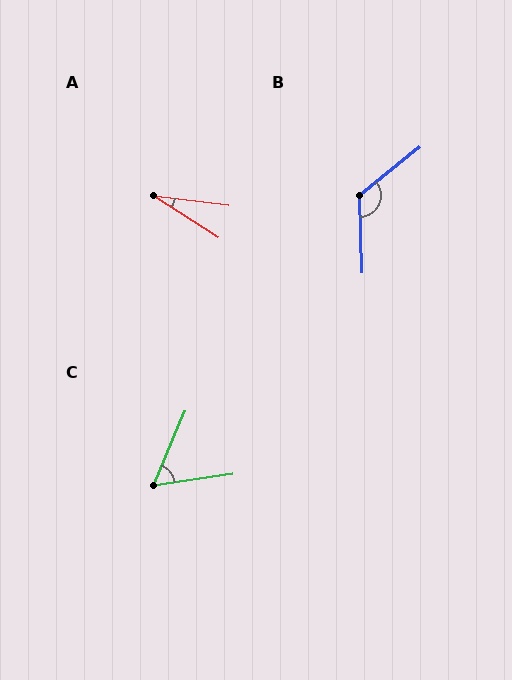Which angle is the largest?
B, at approximately 127 degrees.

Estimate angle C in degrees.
Approximately 59 degrees.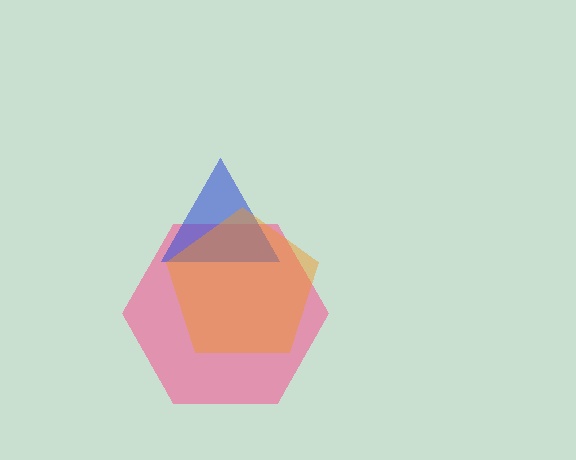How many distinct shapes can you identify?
There are 3 distinct shapes: a pink hexagon, a blue triangle, an orange pentagon.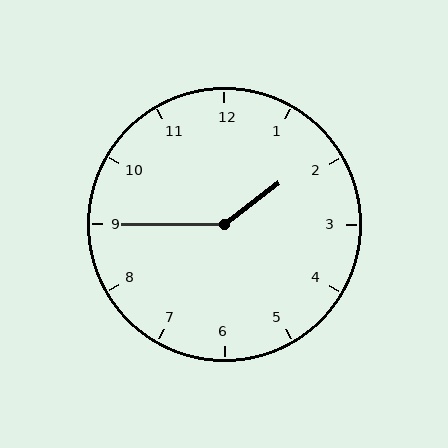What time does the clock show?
1:45.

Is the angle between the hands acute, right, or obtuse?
It is obtuse.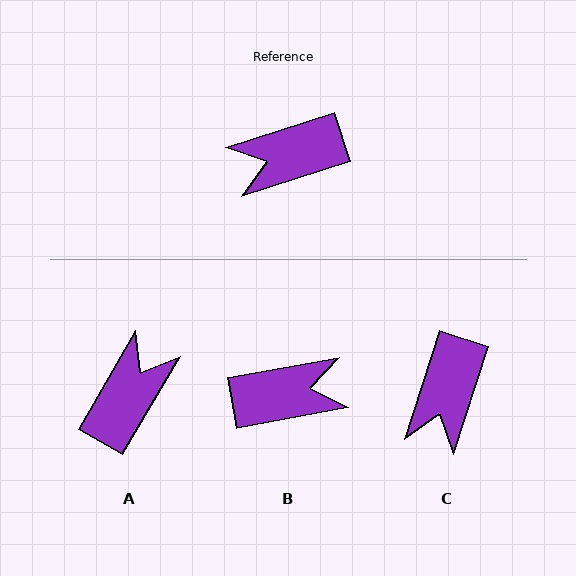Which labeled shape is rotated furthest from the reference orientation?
B, about 173 degrees away.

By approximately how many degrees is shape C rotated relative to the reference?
Approximately 55 degrees counter-clockwise.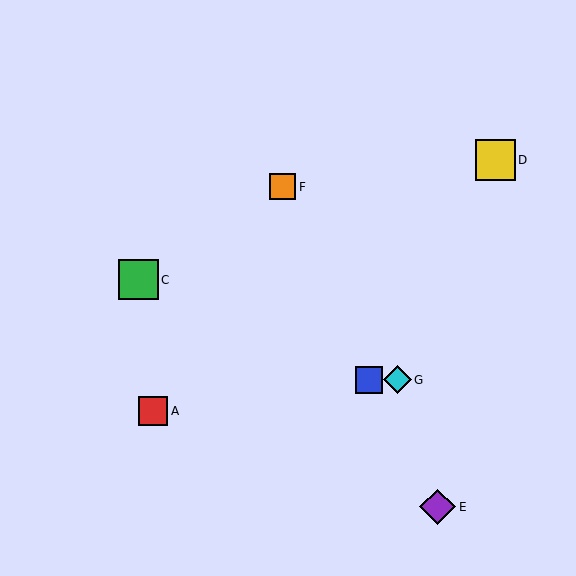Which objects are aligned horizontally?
Objects B, G are aligned horizontally.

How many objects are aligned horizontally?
2 objects (B, G) are aligned horizontally.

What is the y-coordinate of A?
Object A is at y≈411.